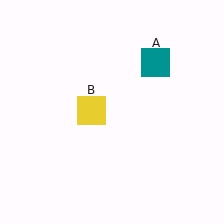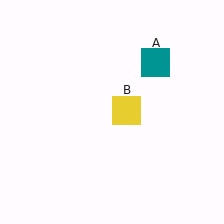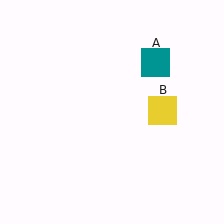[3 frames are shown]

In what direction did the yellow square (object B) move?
The yellow square (object B) moved right.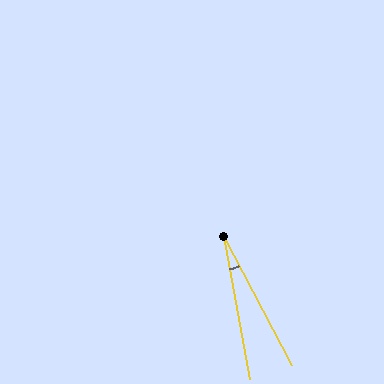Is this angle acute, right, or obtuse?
It is acute.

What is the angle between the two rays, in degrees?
Approximately 17 degrees.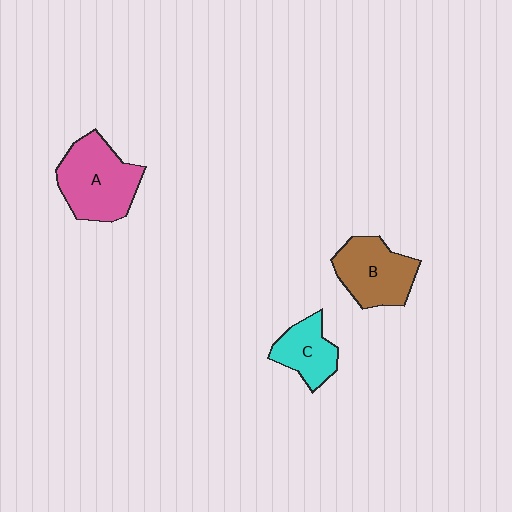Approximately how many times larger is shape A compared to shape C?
Approximately 1.7 times.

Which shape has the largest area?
Shape A (pink).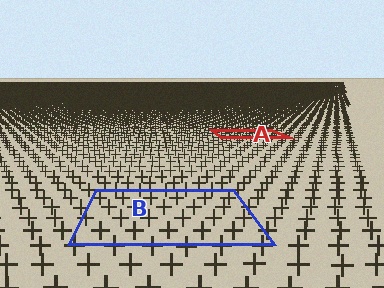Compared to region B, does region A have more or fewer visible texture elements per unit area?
Region A has more texture elements per unit area — they are packed more densely because it is farther away.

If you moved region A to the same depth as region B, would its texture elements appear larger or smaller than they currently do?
They would appear larger. At a closer depth, the same texture elements are projected at a bigger on-screen size.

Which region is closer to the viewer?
Region B is closer. The texture elements there are larger and more spread out.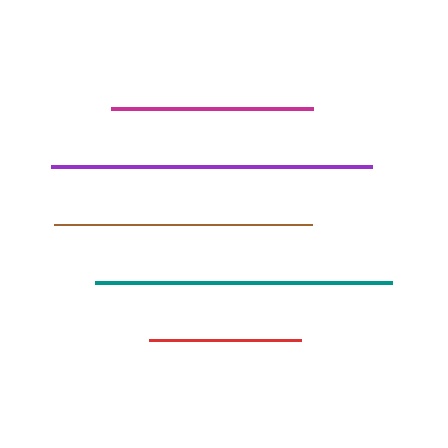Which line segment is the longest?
The purple line is the longest at approximately 321 pixels.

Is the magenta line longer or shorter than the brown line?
The brown line is longer than the magenta line.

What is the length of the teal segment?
The teal segment is approximately 297 pixels long.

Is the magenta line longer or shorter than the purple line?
The purple line is longer than the magenta line.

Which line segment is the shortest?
The red line is the shortest at approximately 152 pixels.